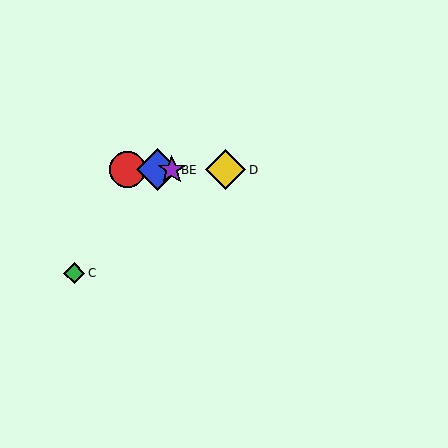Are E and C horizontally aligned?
No, E is at y≈170 and C is at y≈273.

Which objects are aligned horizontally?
Objects A, B, D, E are aligned horizontally.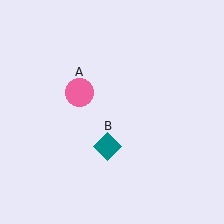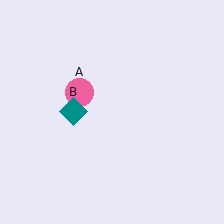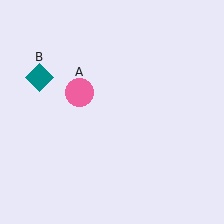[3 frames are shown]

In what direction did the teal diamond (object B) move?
The teal diamond (object B) moved up and to the left.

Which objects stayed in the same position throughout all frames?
Pink circle (object A) remained stationary.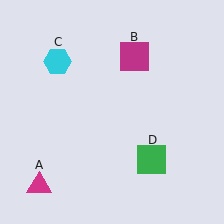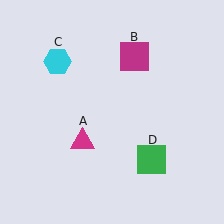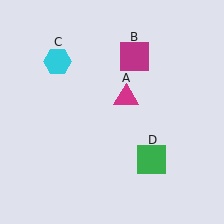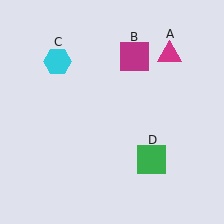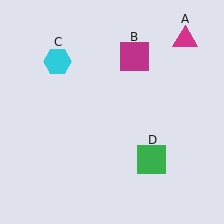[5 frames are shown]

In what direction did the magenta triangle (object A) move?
The magenta triangle (object A) moved up and to the right.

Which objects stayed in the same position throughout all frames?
Magenta square (object B) and cyan hexagon (object C) and green square (object D) remained stationary.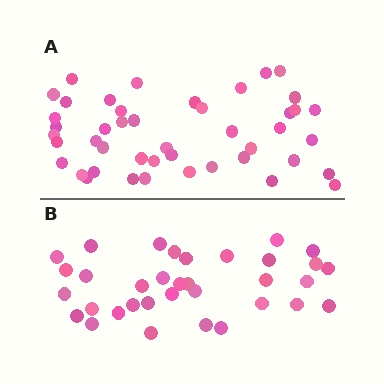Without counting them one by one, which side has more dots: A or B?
Region A (the top region) has more dots.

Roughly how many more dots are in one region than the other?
Region A has roughly 12 or so more dots than region B.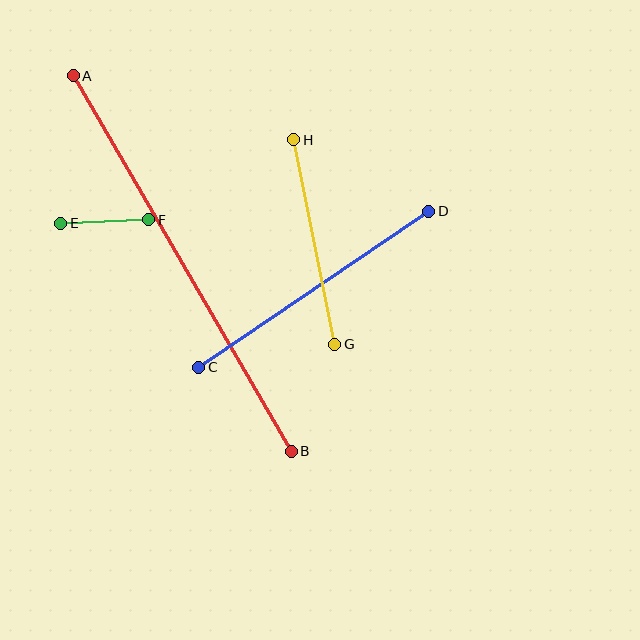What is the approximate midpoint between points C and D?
The midpoint is at approximately (314, 289) pixels.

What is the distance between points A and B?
The distance is approximately 434 pixels.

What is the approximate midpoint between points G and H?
The midpoint is at approximately (314, 242) pixels.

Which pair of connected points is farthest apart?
Points A and B are farthest apart.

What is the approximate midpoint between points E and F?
The midpoint is at approximately (105, 221) pixels.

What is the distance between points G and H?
The distance is approximately 208 pixels.